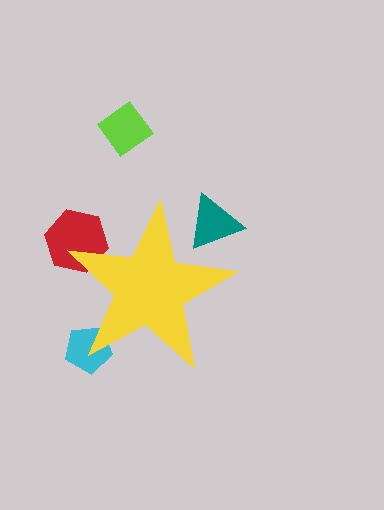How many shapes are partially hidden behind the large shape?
3 shapes are partially hidden.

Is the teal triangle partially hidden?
Yes, the teal triangle is partially hidden behind the yellow star.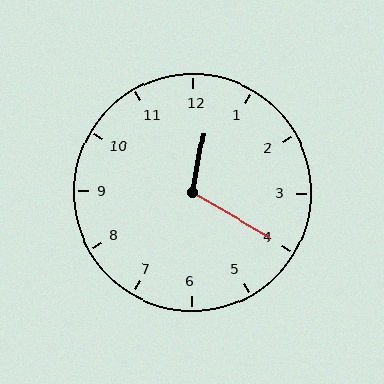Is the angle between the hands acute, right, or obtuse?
It is obtuse.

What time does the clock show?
12:20.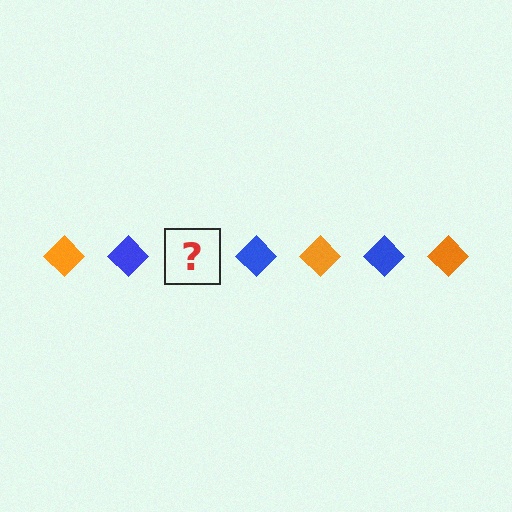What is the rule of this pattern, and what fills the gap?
The rule is that the pattern cycles through orange, blue diamonds. The gap should be filled with an orange diamond.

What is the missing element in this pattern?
The missing element is an orange diamond.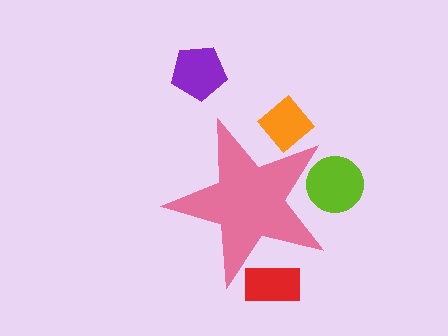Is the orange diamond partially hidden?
Yes, the orange diamond is partially hidden behind the pink star.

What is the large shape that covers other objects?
A pink star.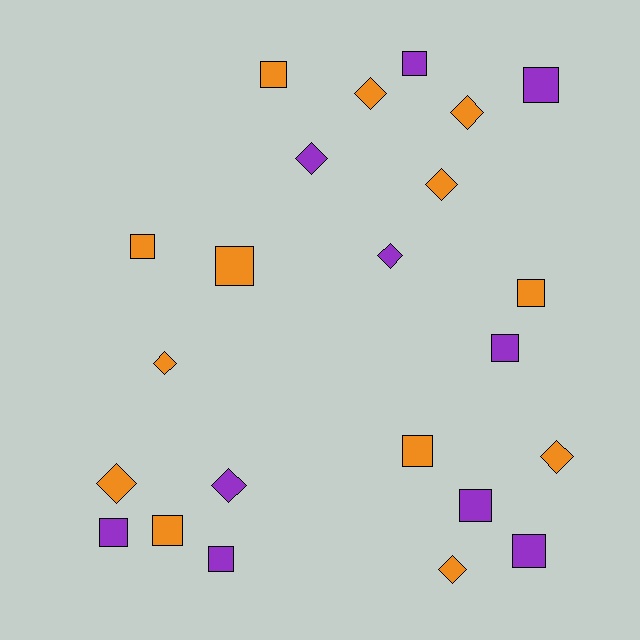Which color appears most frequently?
Orange, with 13 objects.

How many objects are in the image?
There are 23 objects.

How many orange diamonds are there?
There are 7 orange diamonds.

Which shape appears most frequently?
Square, with 13 objects.